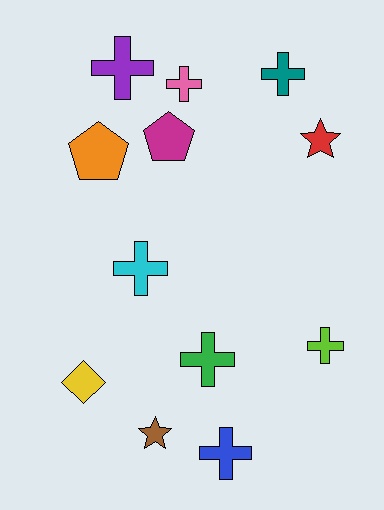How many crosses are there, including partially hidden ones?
There are 7 crosses.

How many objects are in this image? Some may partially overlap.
There are 12 objects.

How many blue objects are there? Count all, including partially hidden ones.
There is 1 blue object.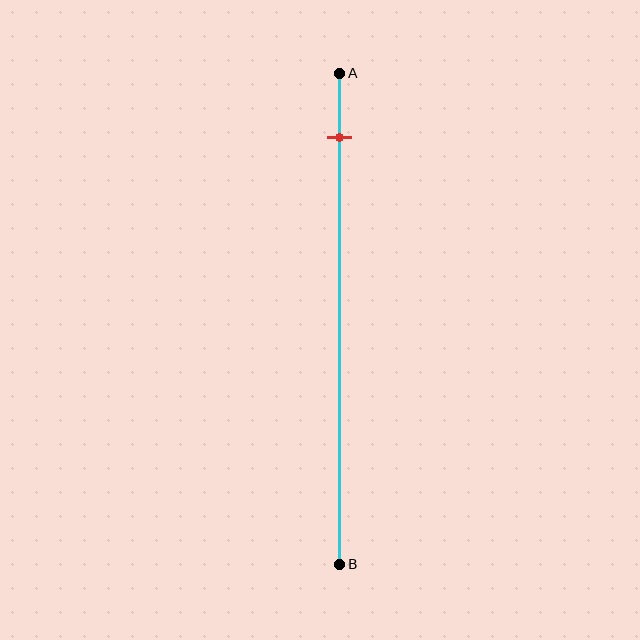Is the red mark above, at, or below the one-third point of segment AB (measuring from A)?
The red mark is above the one-third point of segment AB.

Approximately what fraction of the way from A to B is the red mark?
The red mark is approximately 15% of the way from A to B.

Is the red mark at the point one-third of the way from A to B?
No, the mark is at about 15% from A, not at the 33% one-third point.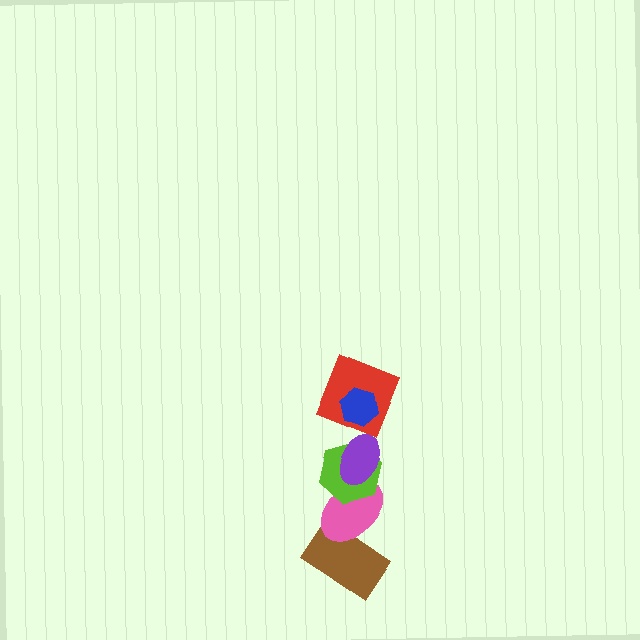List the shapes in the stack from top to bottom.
From top to bottom: the blue hexagon, the red square, the purple ellipse, the lime hexagon, the pink ellipse, the brown rectangle.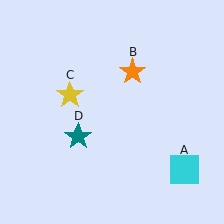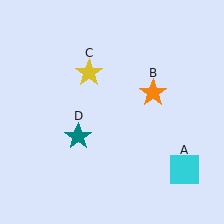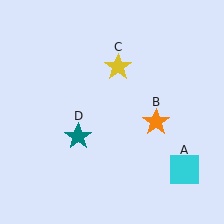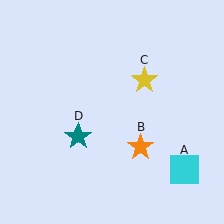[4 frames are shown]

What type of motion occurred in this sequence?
The orange star (object B), yellow star (object C) rotated clockwise around the center of the scene.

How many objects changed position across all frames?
2 objects changed position: orange star (object B), yellow star (object C).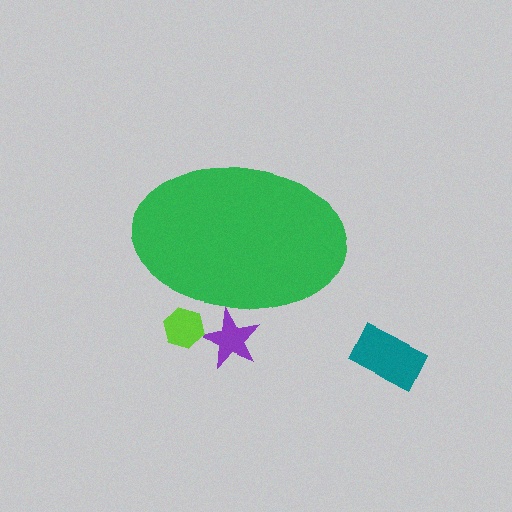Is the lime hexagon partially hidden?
Yes, the lime hexagon is partially hidden behind the green ellipse.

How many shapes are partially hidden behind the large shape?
2 shapes are partially hidden.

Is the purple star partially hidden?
Yes, the purple star is partially hidden behind the green ellipse.